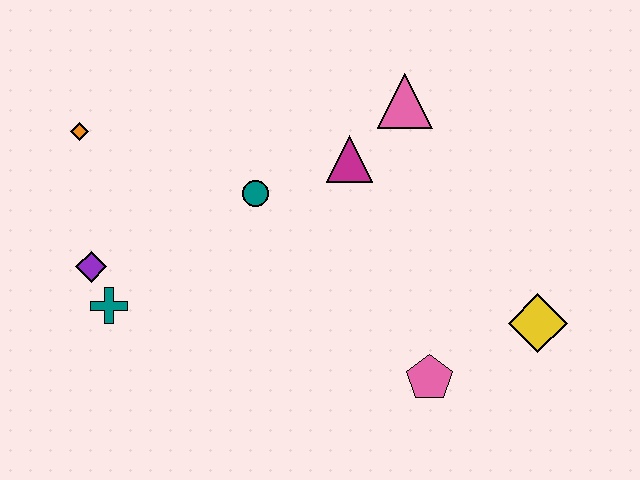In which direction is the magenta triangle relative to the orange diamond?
The magenta triangle is to the right of the orange diamond.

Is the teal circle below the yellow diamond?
No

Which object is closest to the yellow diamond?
The pink pentagon is closest to the yellow diamond.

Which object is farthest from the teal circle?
The yellow diamond is farthest from the teal circle.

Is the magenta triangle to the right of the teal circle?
Yes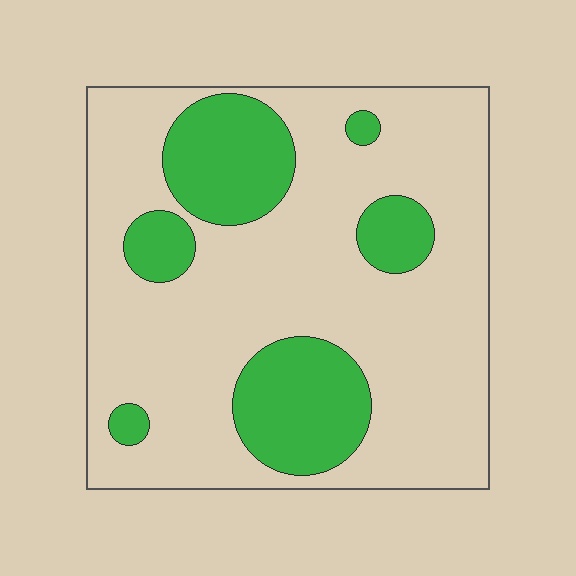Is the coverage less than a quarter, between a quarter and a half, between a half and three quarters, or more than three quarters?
Between a quarter and a half.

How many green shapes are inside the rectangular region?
6.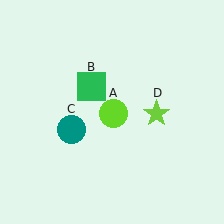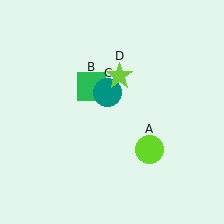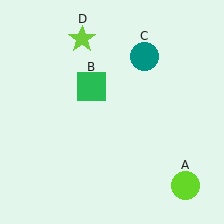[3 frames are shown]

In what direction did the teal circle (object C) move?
The teal circle (object C) moved up and to the right.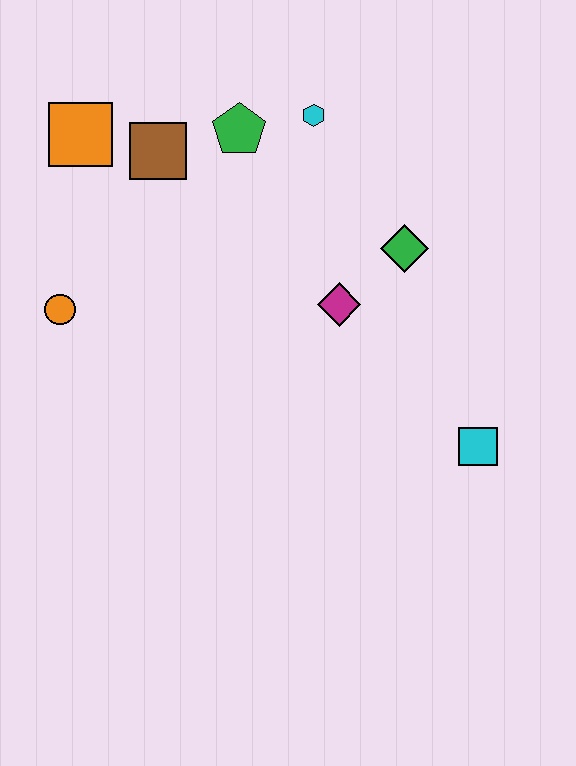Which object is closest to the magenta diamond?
The green diamond is closest to the magenta diamond.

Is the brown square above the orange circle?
Yes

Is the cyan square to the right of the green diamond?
Yes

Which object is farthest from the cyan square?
The orange square is farthest from the cyan square.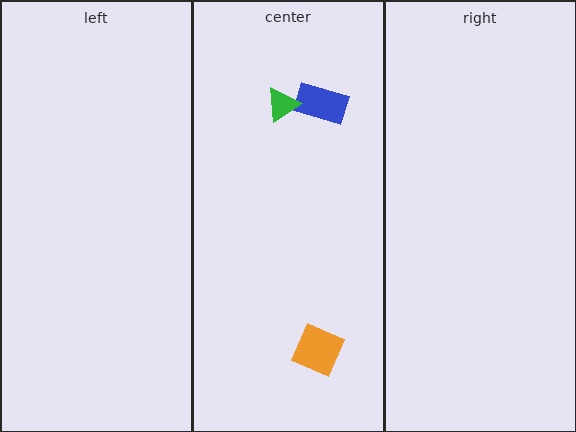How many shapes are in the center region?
3.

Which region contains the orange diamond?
The center region.